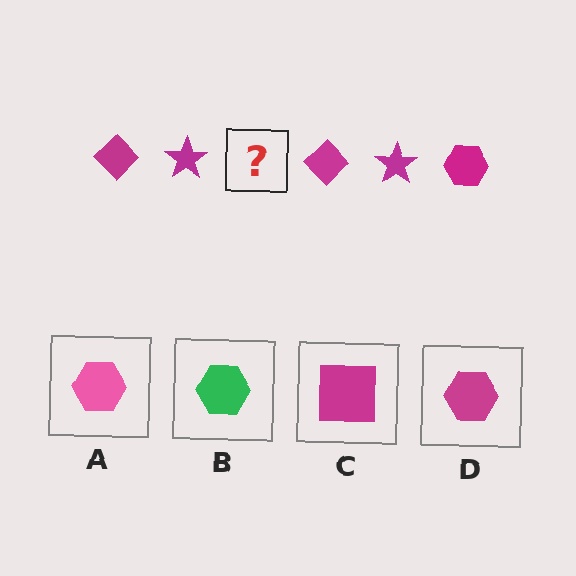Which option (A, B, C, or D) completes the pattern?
D.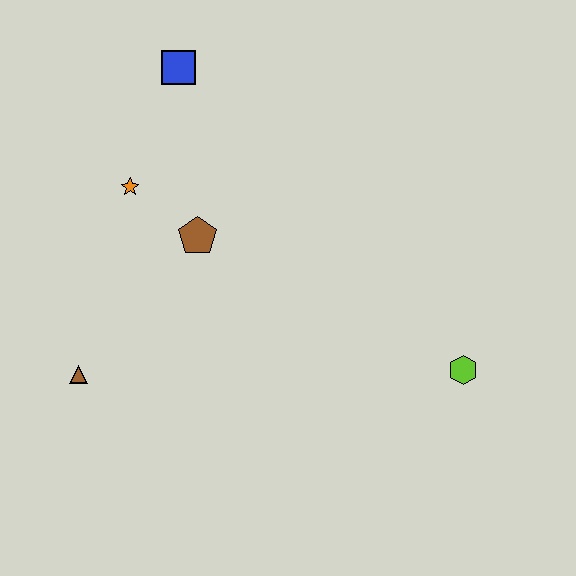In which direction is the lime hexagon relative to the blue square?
The lime hexagon is below the blue square.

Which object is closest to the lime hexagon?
The brown pentagon is closest to the lime hexagon.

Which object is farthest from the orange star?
The lime hexagon is farthest from the orange star.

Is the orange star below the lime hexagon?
No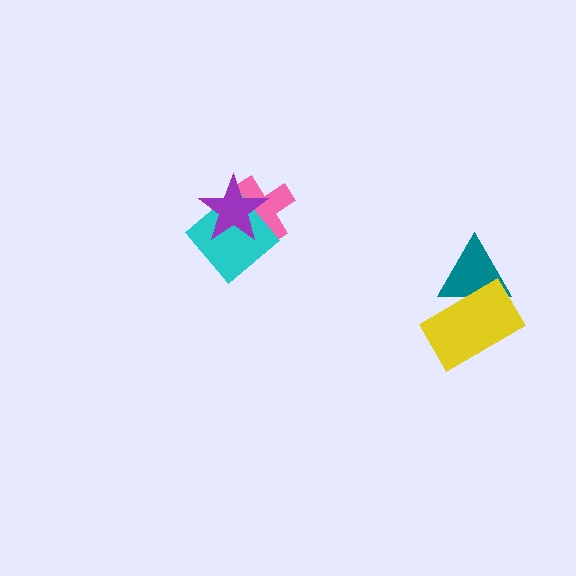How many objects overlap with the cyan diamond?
2 objects overlap with the cyan diamond.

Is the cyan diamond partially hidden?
Yes, it is partially covered by another shape.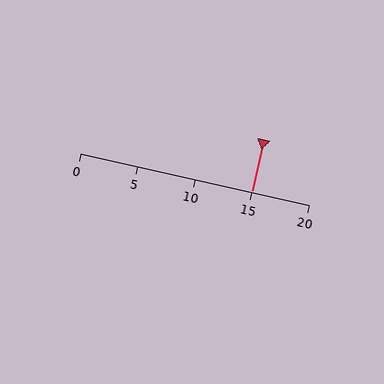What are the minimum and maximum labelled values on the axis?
The axis runs from 0 to 20.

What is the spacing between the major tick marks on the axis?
The major ticks are spaced 5 apart.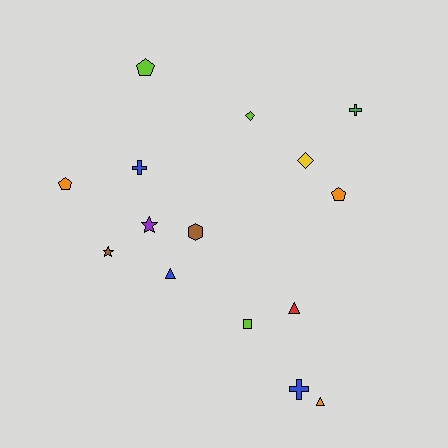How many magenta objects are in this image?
There are no magenta objects.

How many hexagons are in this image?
There is 1 hexagon.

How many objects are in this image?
There are 15 objects.